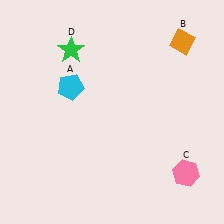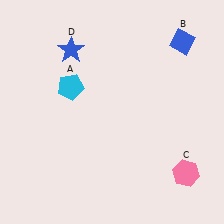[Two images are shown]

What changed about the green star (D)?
In Image 1, D is green. In Image 2, it changed to blue.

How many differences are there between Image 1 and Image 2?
There are 2 differences between the two images.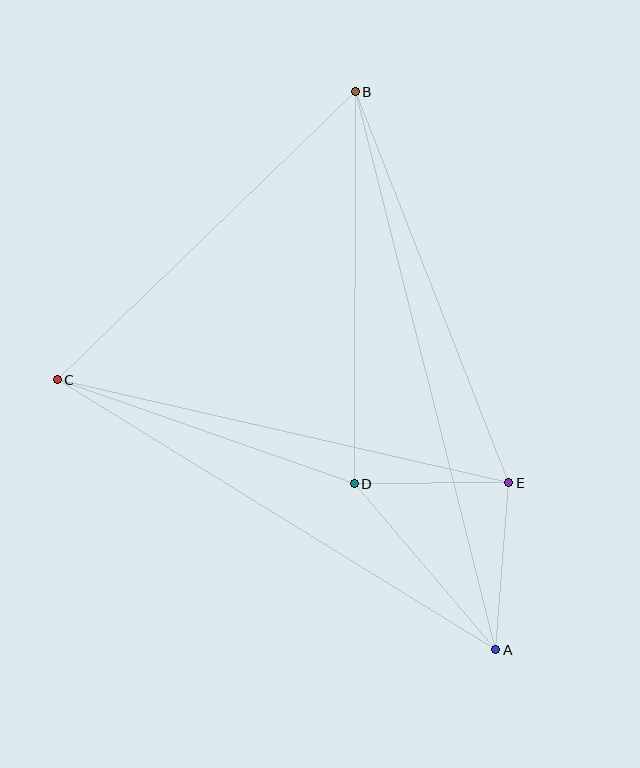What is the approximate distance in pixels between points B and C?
The distance between B and C is approximately 415 pixels.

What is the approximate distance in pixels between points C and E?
The distance between C and E is approximately 463 pixels.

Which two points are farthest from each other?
Points A and B are farthest from each other.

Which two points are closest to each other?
Points D and E are closest to each other.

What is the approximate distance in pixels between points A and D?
The distance between A and D is approximately 218 pixels.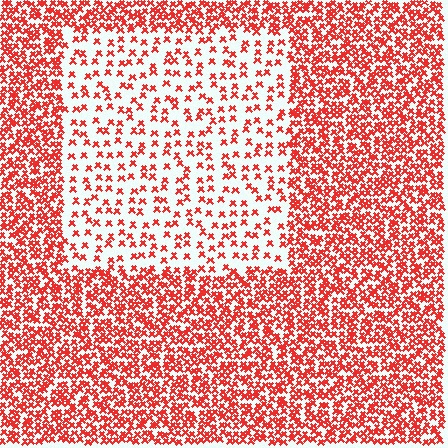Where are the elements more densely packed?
The elements are more densely packed outside the rectangle boundary.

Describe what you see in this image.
The image contains small red elements arranged at two different densities. A rectangle-shaped region is visible where the elements are less densely packed than the surrounding area.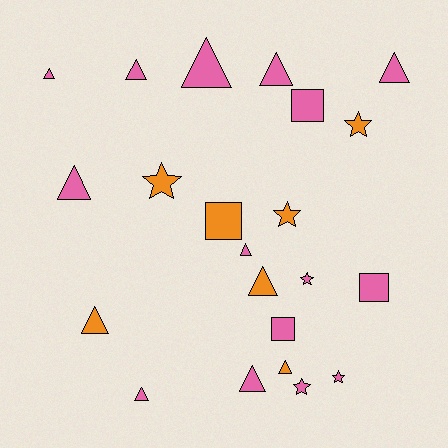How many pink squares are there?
There are 3 pink squares.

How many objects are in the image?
There are 22 objects.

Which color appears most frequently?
Pink, with 15 objects.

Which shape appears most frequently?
Triangle, with 12 objects.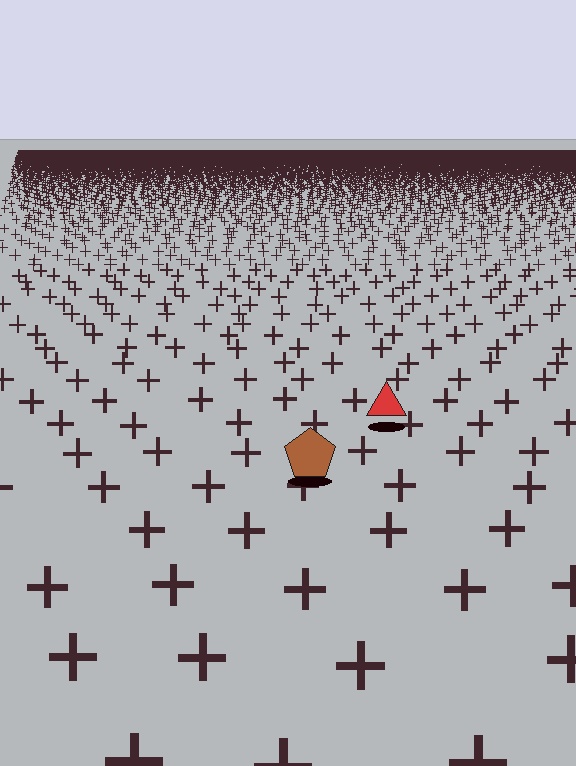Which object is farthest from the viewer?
The red triangle is farthest from the viewer. It appears smaller and the ground texture around it is denser.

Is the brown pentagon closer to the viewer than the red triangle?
Yes. The brown pentagon is closer — you can tell from the texture gradient: the ground texture is coarser near it.